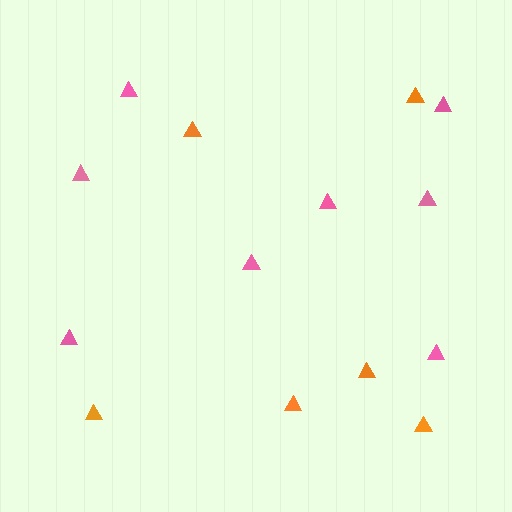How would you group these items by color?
There are 2 groups: one group of pink triangles (8) and one group of orange triangles (6).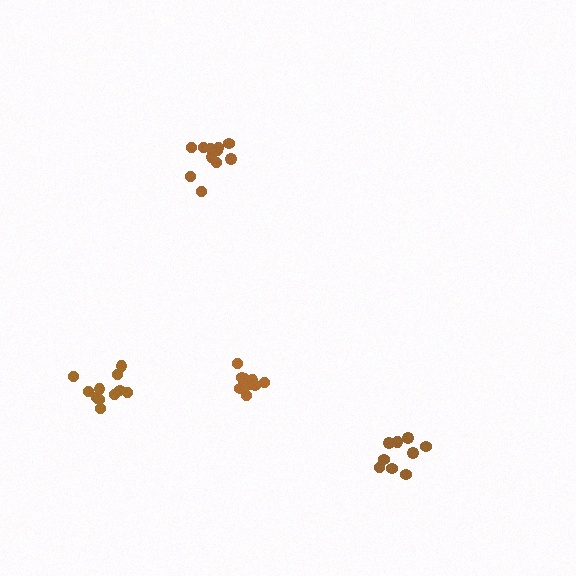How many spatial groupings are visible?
There are 4 spatial groupings.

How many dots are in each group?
Group 1: 10 dots, Group 2: 11 dots, Group 3: 11 dots, Group 4: 9 dots (41 total).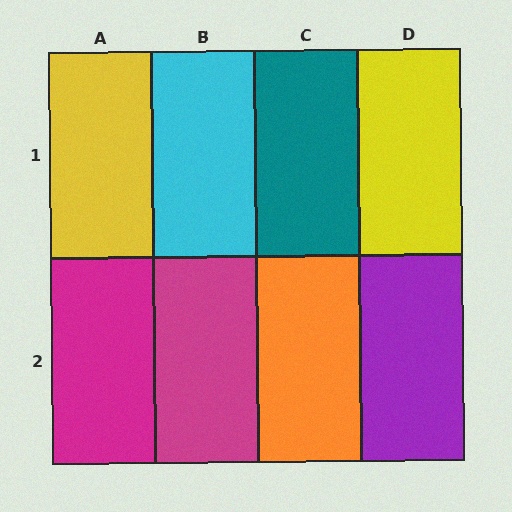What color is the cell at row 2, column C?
Orange.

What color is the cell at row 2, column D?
Purple.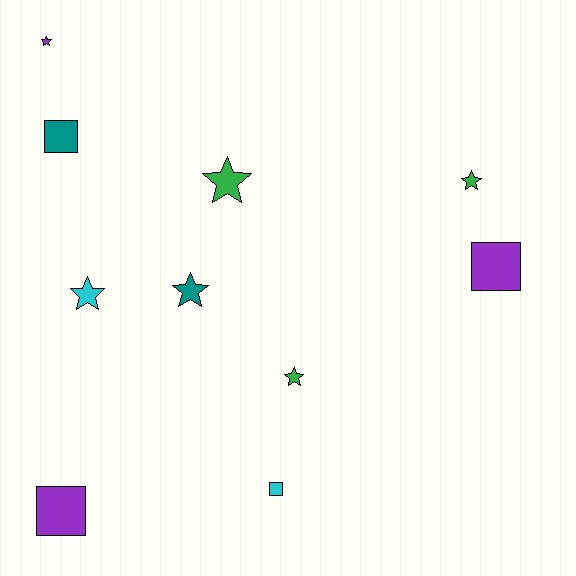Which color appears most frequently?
Green, with 3 objects.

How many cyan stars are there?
There is 1 cyan star.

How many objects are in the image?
There are 10 objects.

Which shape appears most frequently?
Star, with 6 objects.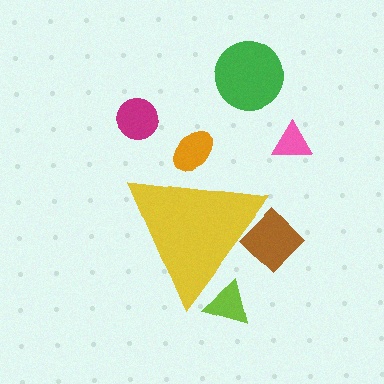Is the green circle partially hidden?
No, the green circle is fully visible.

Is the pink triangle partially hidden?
No, the pink triangle is fully visible.